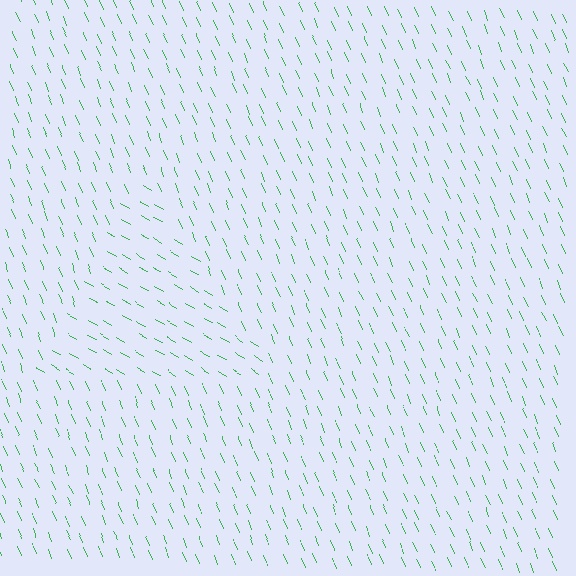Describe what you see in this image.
The image is filled with small green line segments. A triangle region in the image has lines oriented differently from the surrounding lines, creating a visible texture boundary.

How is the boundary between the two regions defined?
The boundary is defined purely by a change in line orientation (approximately 36 degrees difference). All lines are the same color and thickness.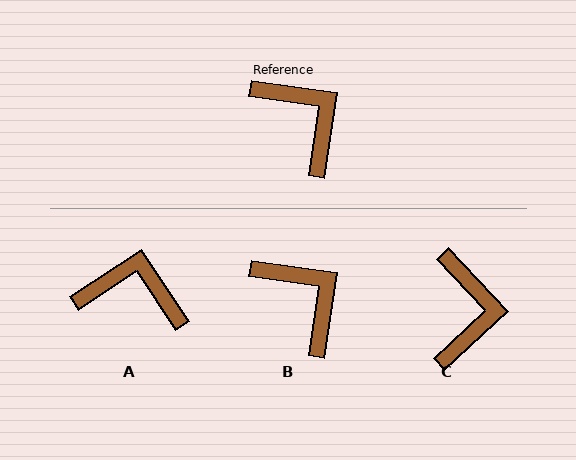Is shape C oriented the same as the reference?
No, it is off by about 39 degrees.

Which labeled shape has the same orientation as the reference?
B.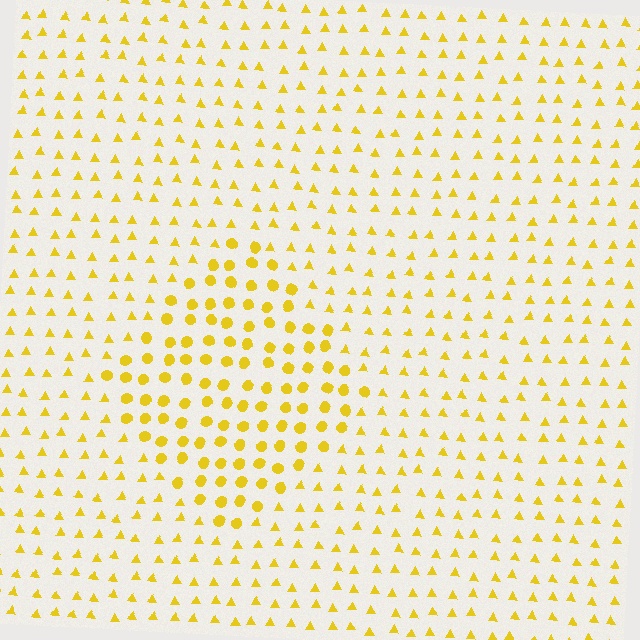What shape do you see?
I see a diamond.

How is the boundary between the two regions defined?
The boundary is defined by a change in element shape: circles inside vs. triangles outside. All elements share the same color and spacing.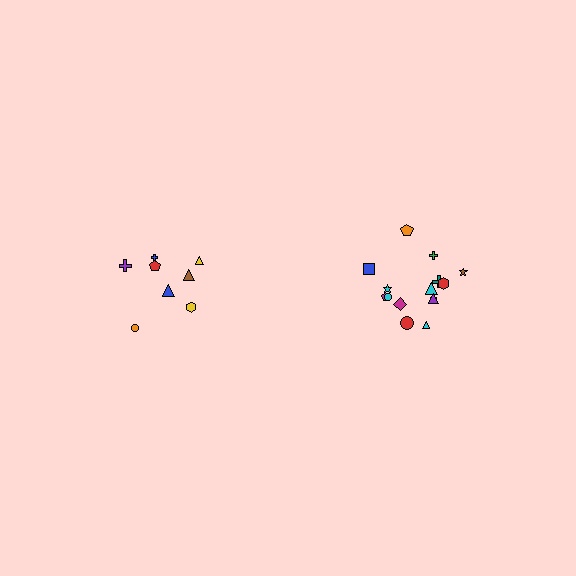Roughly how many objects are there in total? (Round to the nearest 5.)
Roughly 25 objects in total.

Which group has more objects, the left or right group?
The right group.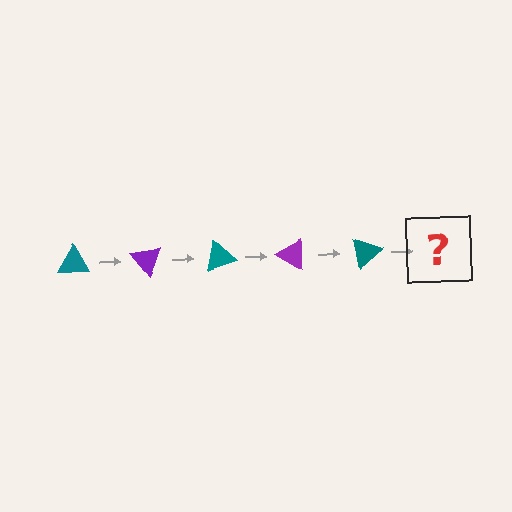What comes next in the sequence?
The next element should be a purple triangle, rotated 250 degrees from the start.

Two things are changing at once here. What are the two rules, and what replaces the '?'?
The two rules are that it rotates 50 degrees each step and the color cycles through teal and purple. The '?' should be a purple triangle, rotated 250 degrees from the start.